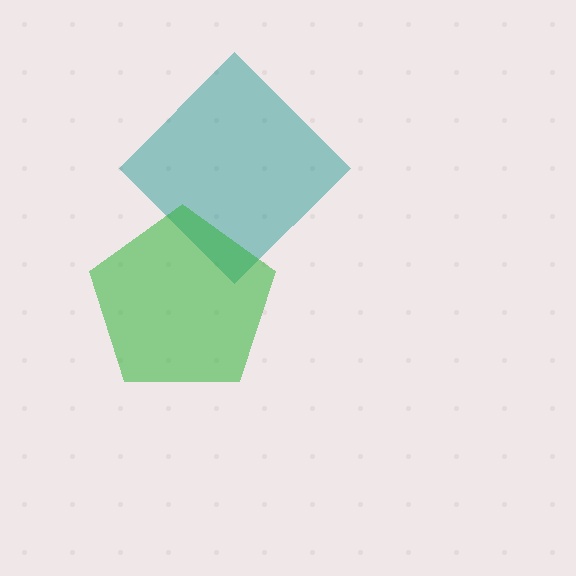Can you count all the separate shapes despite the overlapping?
Yes, there are 2 separate shapes.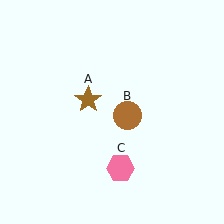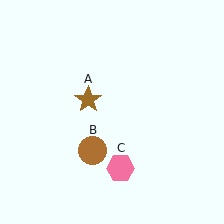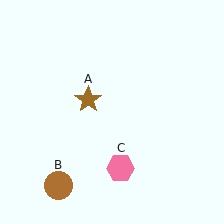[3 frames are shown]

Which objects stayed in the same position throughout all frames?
Brown star (object A) and pink hexagon (object C) remained stationary.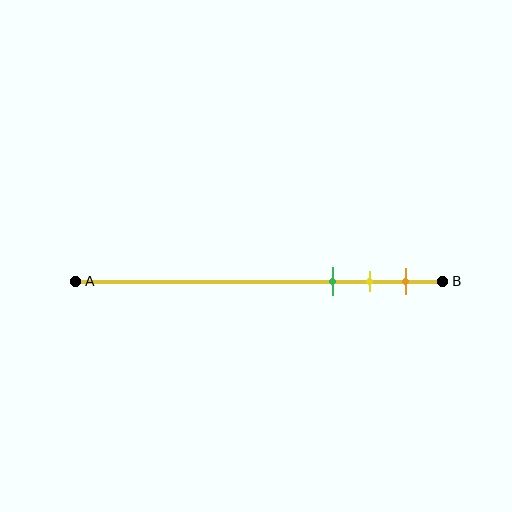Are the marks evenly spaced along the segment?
Yes, the marks are approximately evenly spaced.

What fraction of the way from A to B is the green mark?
The green mark is approximately 70% (0.7) of the way from A to B.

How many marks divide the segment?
There are 3 marks dividing the segment.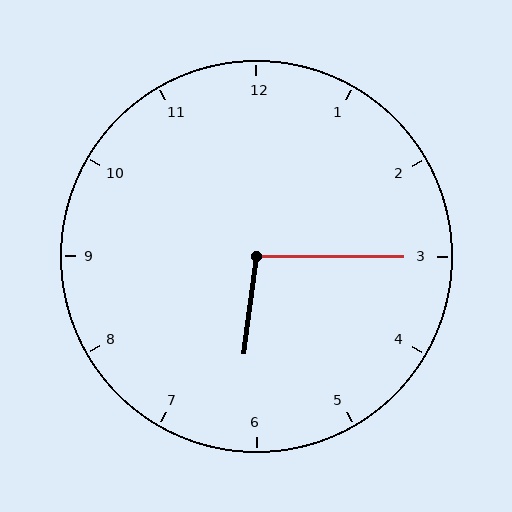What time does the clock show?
6:15.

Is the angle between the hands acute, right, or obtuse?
It is obtuse.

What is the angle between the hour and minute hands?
Approximately 98 degrees.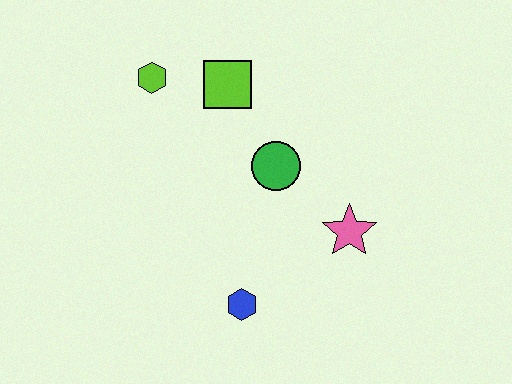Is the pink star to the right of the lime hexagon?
Yes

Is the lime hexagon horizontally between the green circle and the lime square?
No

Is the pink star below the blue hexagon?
No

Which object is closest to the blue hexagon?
The pink star is closest to the blue hexagon.